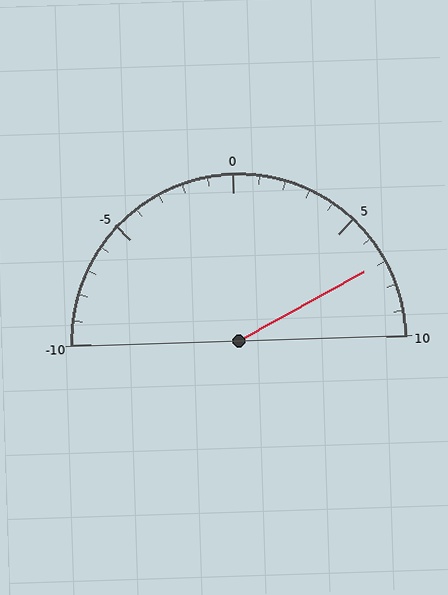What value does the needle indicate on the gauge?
The needle indicates approximately 7.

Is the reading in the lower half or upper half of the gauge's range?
The reading is in the upper half of the range (-10 to 10).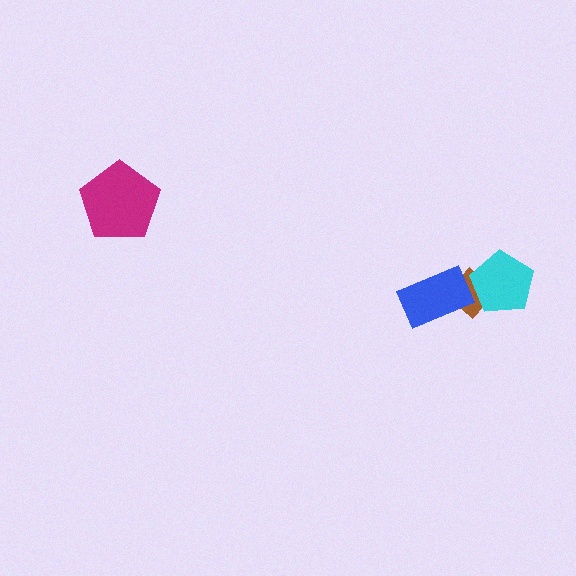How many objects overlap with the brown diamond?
2 objects overlap with the brown diamond.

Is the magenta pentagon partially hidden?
No, no other shape covers it.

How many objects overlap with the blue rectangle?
1 object overlaps with the blue rectangle.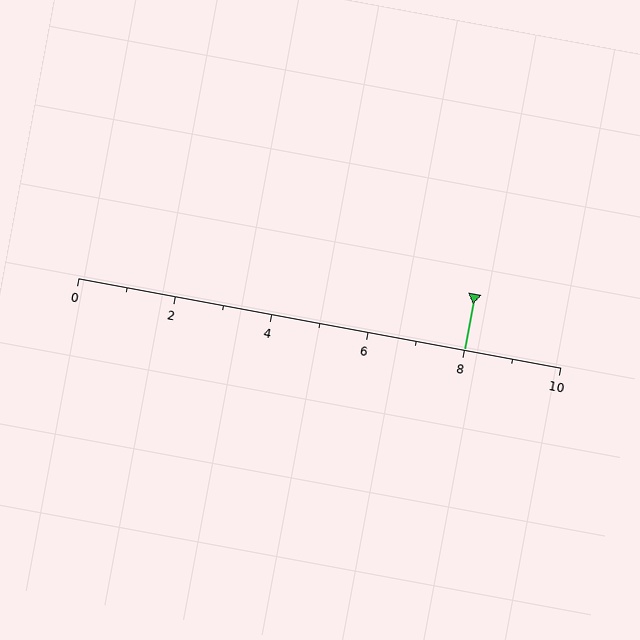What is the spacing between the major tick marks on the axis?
The major ticks are spaced 2 apart.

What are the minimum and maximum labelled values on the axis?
The axis runs from 0 to 10.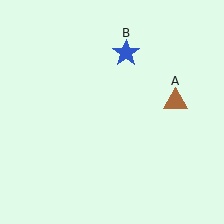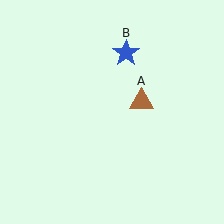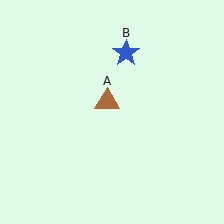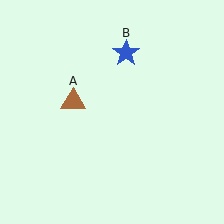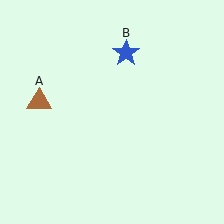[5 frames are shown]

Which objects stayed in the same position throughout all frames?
Blue star (object B) remained stationary.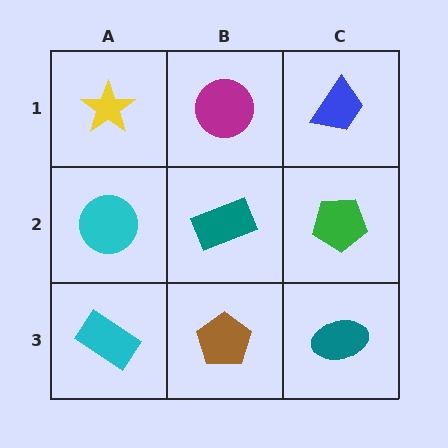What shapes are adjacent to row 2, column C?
A blue trapezoid (row 1, column C), a teal ellipse (row 3, column C), a teal rectangle (row 2, column B).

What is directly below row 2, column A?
A cyan rectangle.